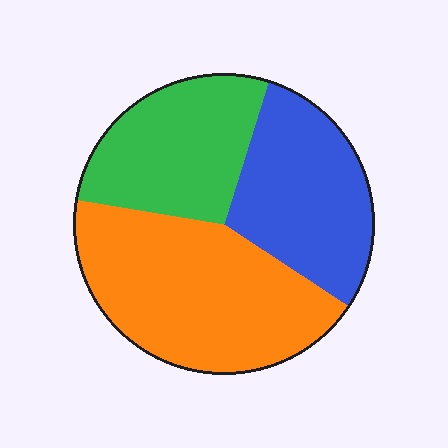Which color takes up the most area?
Orange, at roughly 45%.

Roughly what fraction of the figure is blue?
Blue takes up about one third (1/3) of the figure.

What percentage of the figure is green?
Green covers around 25% of the figure.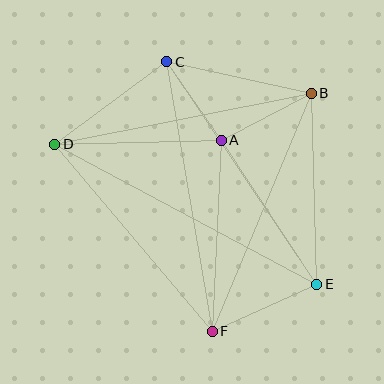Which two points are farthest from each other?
Points D and E are farthest from each other.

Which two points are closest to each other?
Points A and C are closest to each other.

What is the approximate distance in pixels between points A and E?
The distance between A and E is approximately 173 pixels.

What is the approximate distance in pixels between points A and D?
The distance between A and D is approximately 167 pixels.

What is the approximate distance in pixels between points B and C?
The distance between B and C is approximately 148 pixels.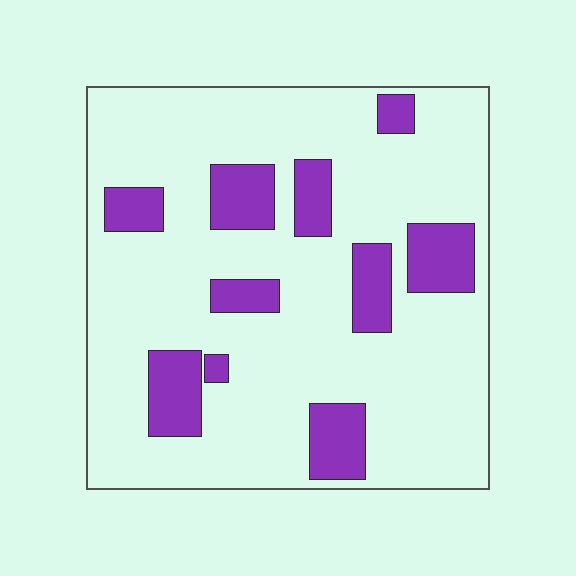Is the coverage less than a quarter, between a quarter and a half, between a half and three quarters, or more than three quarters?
Less than a quarter.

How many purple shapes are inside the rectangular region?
10.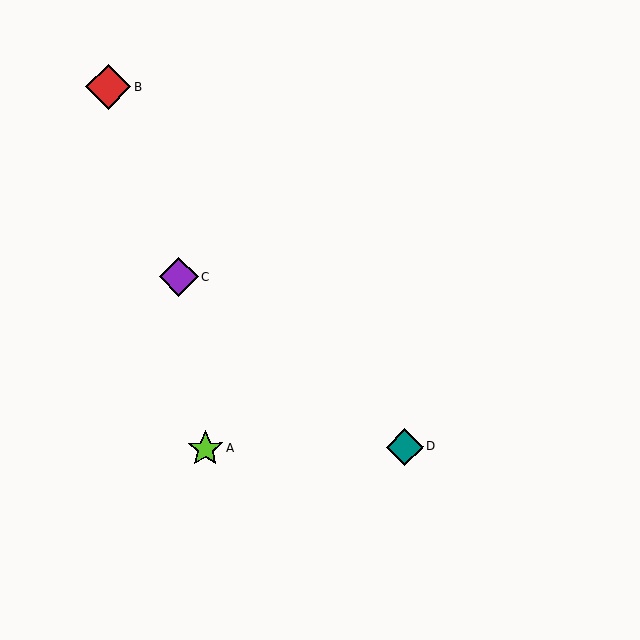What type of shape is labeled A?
Shape A is a lime star.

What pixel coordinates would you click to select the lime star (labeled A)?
Click at (205, 449) to select the lime star A.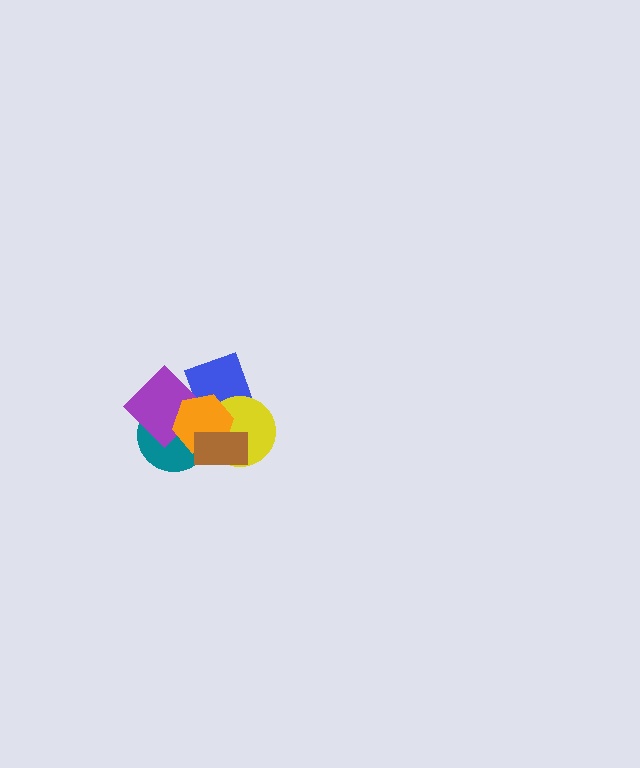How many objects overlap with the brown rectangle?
4 objects overlap with the brown rectangle.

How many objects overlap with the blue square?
4 objects overlap with the blue square.